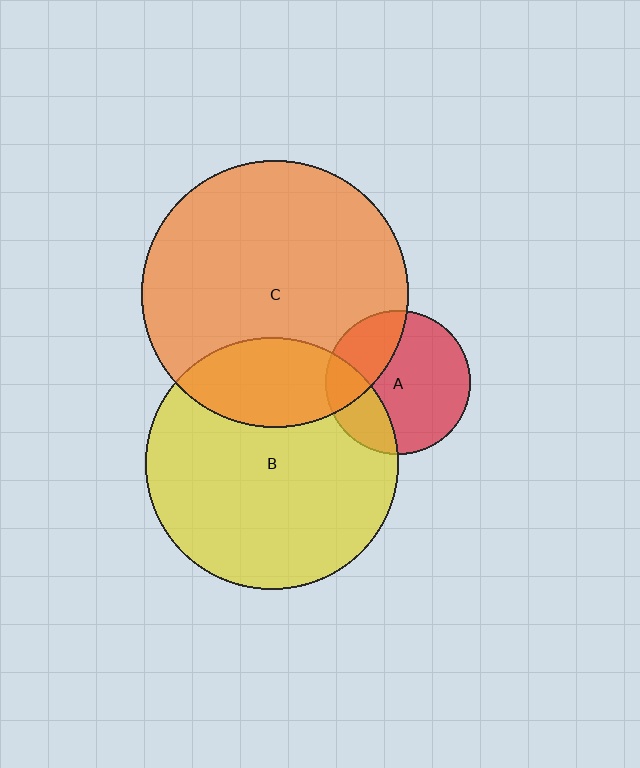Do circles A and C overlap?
Yes.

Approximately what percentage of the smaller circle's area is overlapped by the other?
Approximately 30%.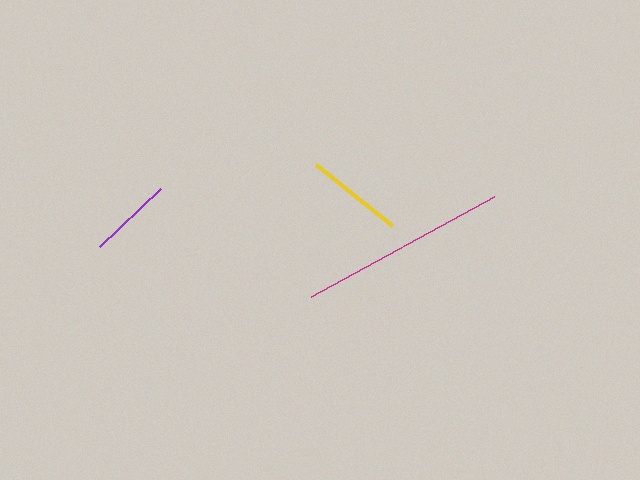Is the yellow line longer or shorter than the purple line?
The yellow line is longer than the purple line.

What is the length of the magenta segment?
The magenta segment is approximately 209 pixels long.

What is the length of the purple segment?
The purple segment is approximately 84 pixels long.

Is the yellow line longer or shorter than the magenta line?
The magenta line is longer than the yellow line.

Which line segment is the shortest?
The purple line is the shortest at approximately 84 pixels.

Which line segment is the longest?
The magenta line is the longest at approximately 209 pixels.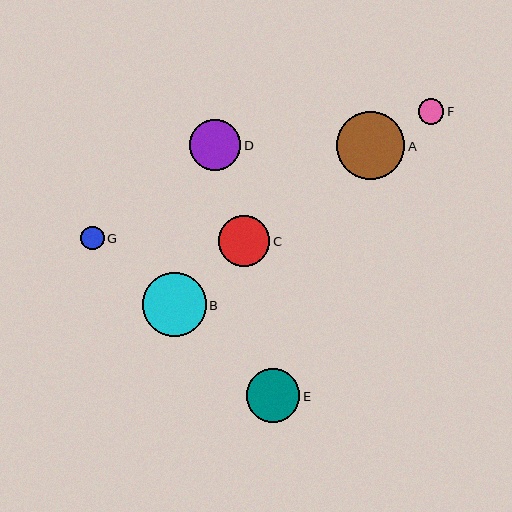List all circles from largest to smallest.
From largest to smallest: A, B, E, C, D, F, G.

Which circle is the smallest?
Circle G is the smallest with a size of approximately 23 pixels.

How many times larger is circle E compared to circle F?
Circle E is approximately 2.1 times the size of circle F.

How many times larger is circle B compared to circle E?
Circle B is approximately 1.2 times the size of circle E.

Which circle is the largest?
Circle A is the largest with a size of approximately 68 pixels.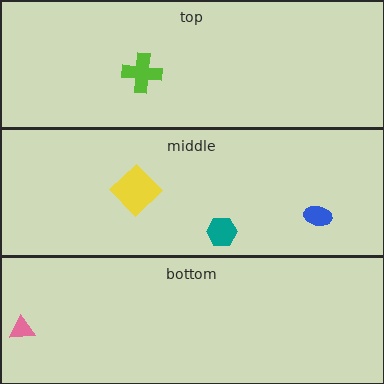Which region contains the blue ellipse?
The middle region.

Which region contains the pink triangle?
The bottom region.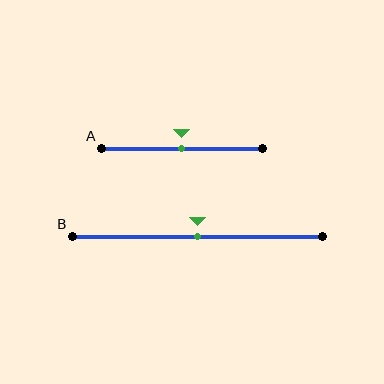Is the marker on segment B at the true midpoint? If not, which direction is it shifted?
Yes, the marker on segment B is at the true midpoint.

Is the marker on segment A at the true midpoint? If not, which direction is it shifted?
Yes, the marker on segment A is at the true midpoint.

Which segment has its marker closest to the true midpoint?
Segment A has its marker closest to the true midpoint.